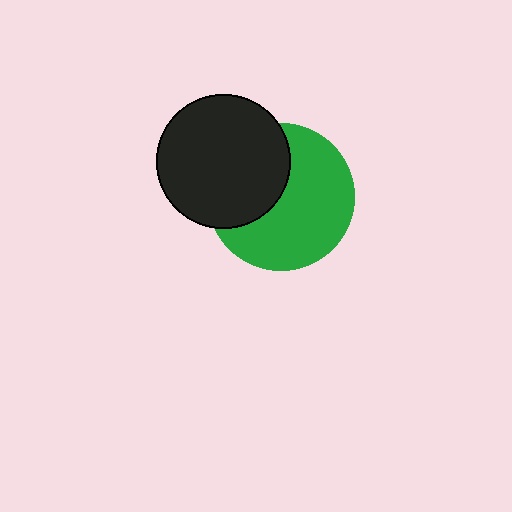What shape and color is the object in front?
The object in front is a black circle.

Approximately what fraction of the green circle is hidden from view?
Roughly 38% of the green circle is hidden behind the black circle.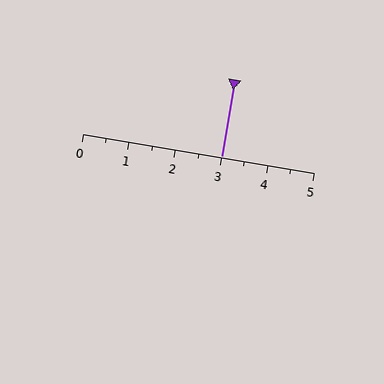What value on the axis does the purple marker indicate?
The marker indicates approximately 3.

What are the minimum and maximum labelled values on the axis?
The axis runs from 0 to 5.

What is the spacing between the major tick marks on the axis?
The major ticks are spaced 1 apart.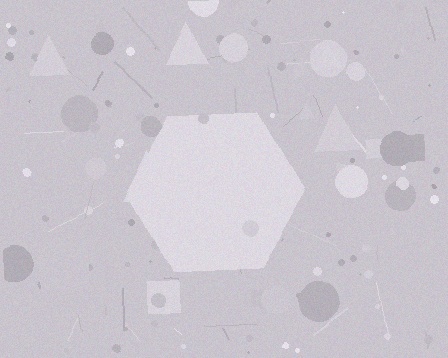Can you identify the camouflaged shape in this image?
The camouflaged shape is a hexagon.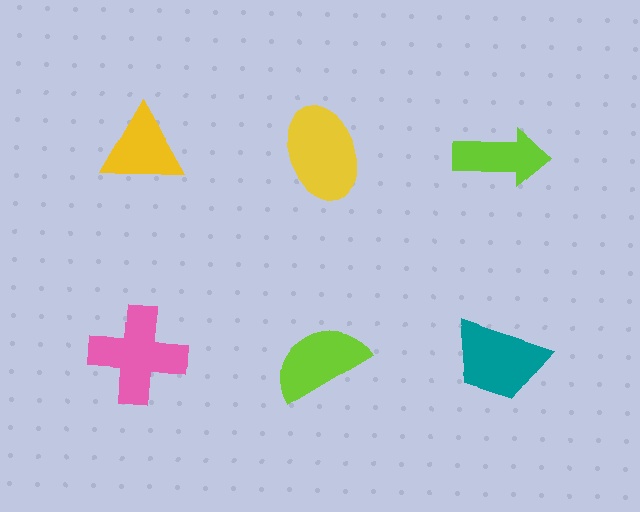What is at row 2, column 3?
A teal trapezoid.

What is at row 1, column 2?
A yellow ellipse.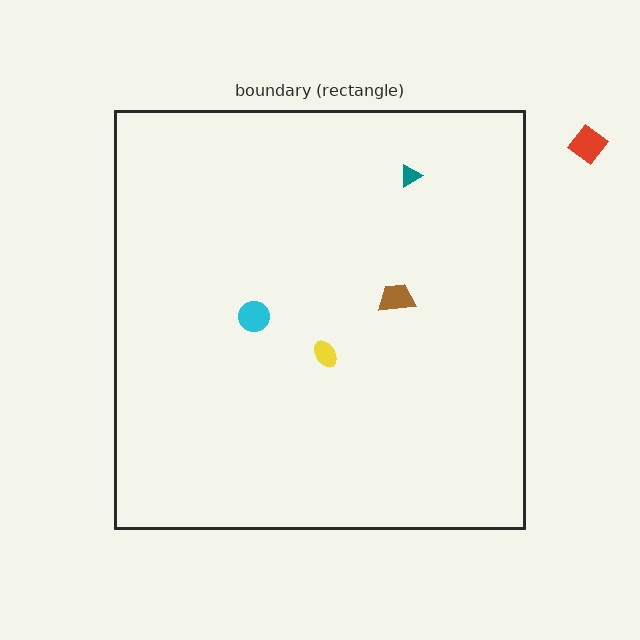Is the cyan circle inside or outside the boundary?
Inside.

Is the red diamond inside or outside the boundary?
Outside.